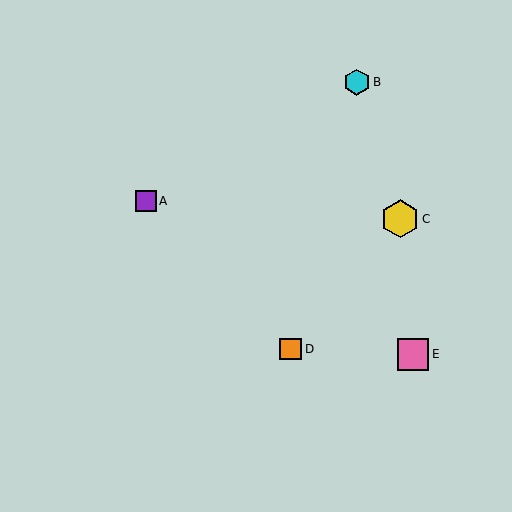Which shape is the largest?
The yellow hexagon (labeled C) is the largest.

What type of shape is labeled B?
Shape B is a cyan hexagon.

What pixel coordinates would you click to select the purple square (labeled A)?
Click at (146, 201) to select the purple square A.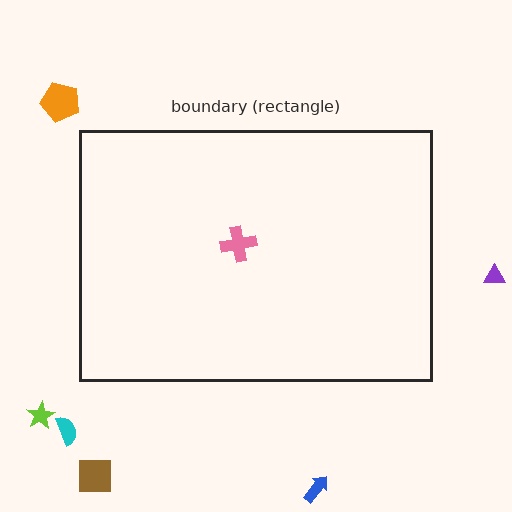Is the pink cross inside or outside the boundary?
Inside.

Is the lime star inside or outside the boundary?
Outside.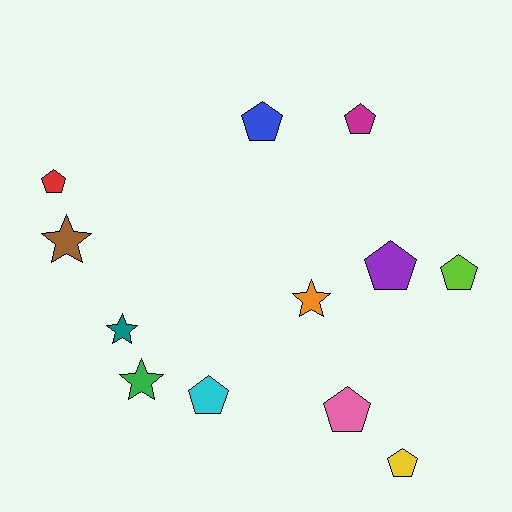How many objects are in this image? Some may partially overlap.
There are 12 objects.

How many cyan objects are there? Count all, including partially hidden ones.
There is 1 cyan object.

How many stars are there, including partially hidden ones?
There are 4 stars.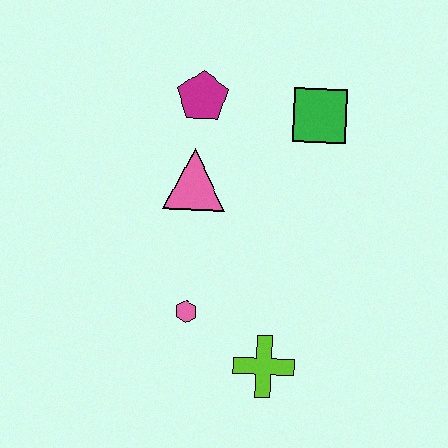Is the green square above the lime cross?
Yes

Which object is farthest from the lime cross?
The magenta pentagon is farthest from the lime cross.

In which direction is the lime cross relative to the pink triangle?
The lime cross is below the pink triangle.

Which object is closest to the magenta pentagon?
The pink triangle is closest to the magenta pentagon.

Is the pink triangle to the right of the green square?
No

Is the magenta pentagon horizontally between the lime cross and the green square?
No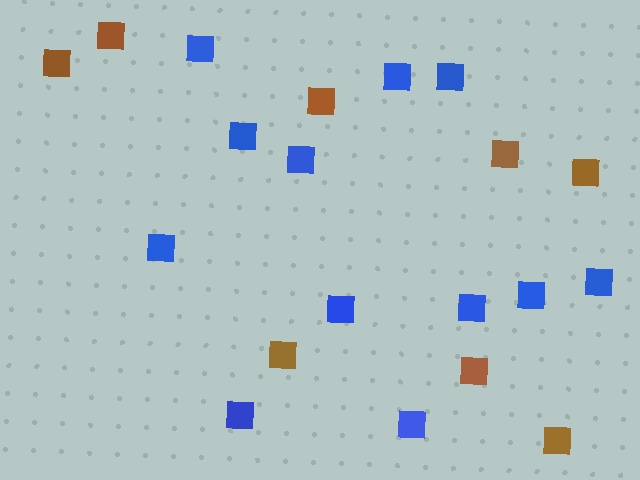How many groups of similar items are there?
There are 2 groups: one group of blue squares (12) and one group of brown squares (8).